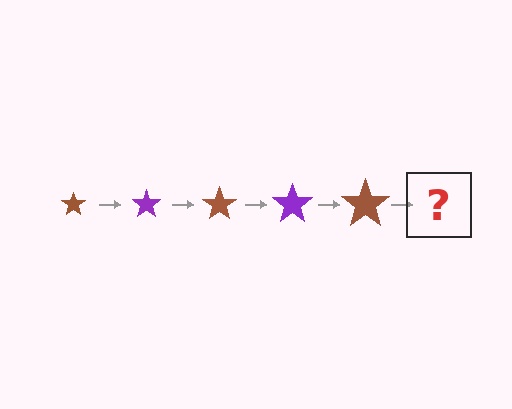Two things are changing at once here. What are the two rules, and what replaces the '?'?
The two rules are that the star grows larger each step and the color cycles through brown and purple. The '?' should be a purple star, larger than the previous one.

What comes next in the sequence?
The next element should be a purple star, larger than the previous one.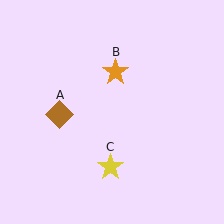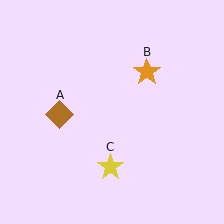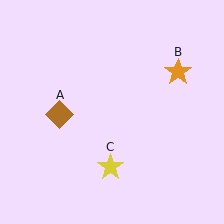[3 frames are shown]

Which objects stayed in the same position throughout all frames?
Brown diamond (object A) and yellow star (object C) remained stationary.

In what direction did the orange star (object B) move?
The orange star (object B) moved right.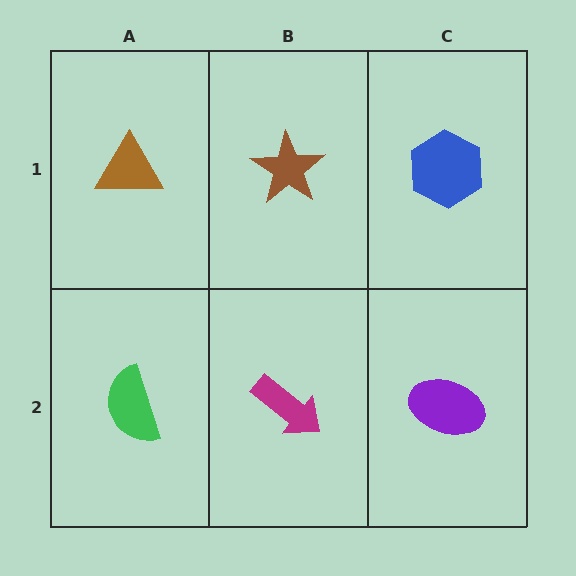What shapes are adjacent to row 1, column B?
A magenta arrow (row 2, column B), a brown triangle (row 1, column A), a blue hexagon (row 1, column C).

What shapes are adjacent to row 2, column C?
A blue hexagon (row 1, column C), a magenta arrow (row 2, column B).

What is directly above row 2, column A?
A brown triangle.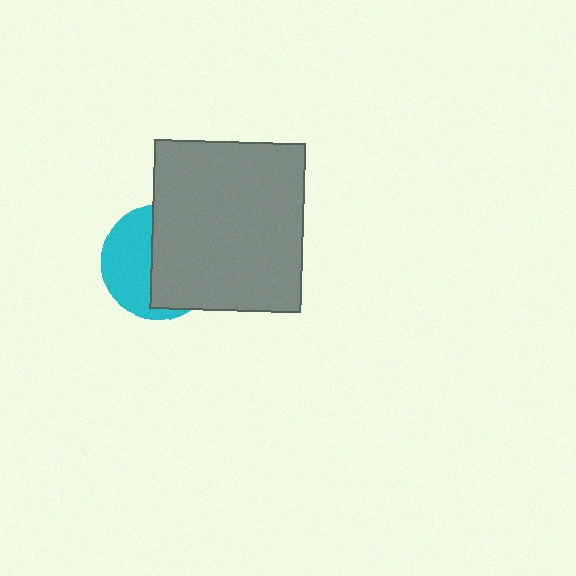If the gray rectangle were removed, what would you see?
You would see the complete cyan circle.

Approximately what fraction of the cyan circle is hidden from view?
Roughly 57% of the cyan circle is hidden behind the gray rectangle.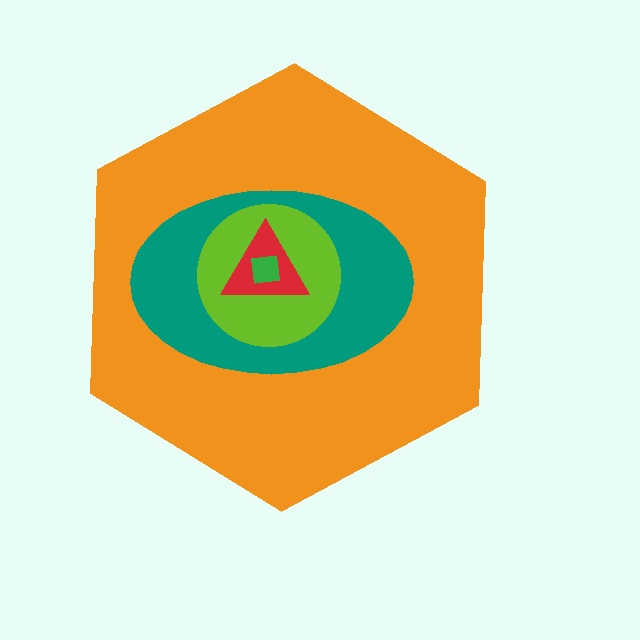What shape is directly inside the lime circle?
The red triangle.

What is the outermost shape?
The orange hexagon.